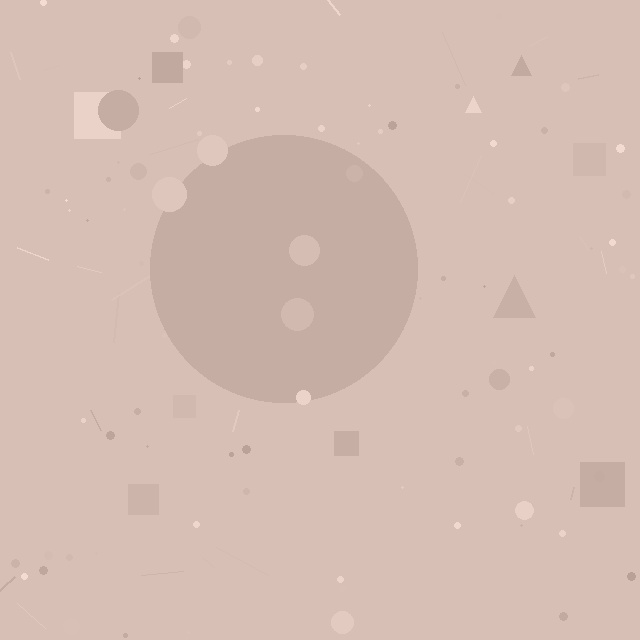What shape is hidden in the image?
A circle is hidden in the image.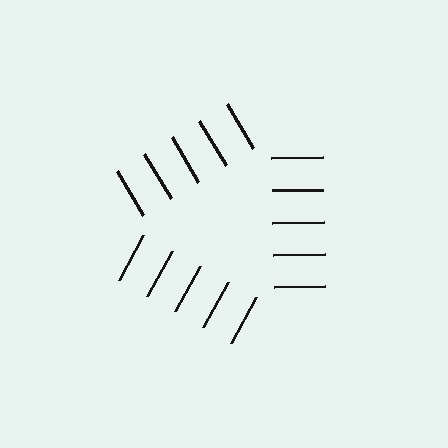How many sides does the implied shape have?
3 sides — the line-ends trace a triangle.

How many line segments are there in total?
15 — 5 along each of the 3 edges.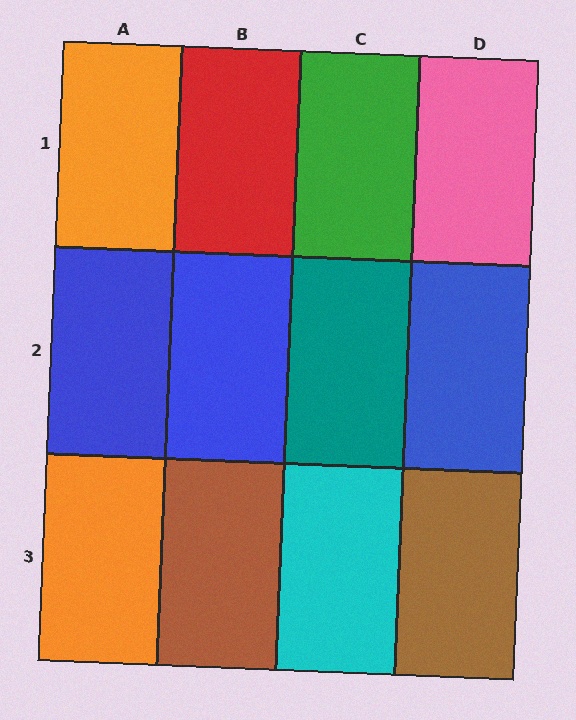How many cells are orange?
2 cells are orange.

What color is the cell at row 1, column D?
Pink.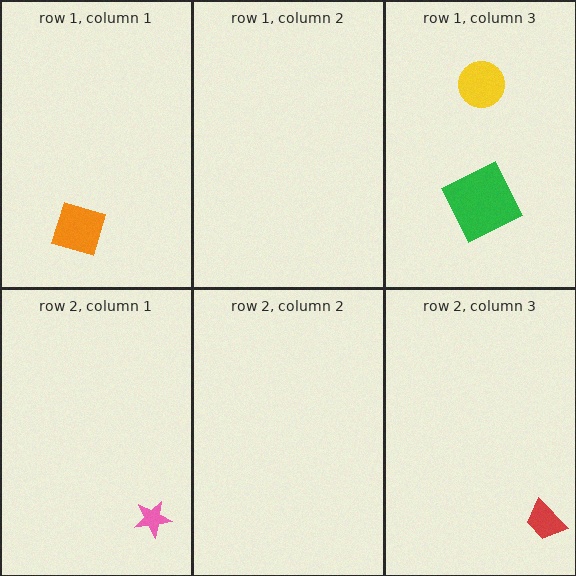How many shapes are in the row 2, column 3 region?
1.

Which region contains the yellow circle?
The row 1, column 3 region.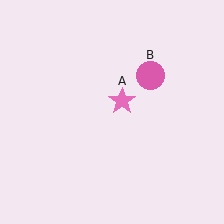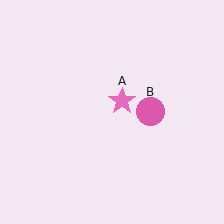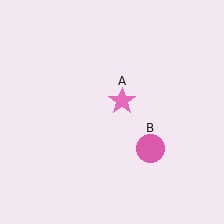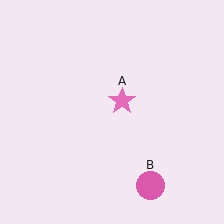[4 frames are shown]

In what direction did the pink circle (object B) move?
The pink circle (object B) moved down.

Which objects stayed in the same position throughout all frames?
Pink star (object A) remained stationary.